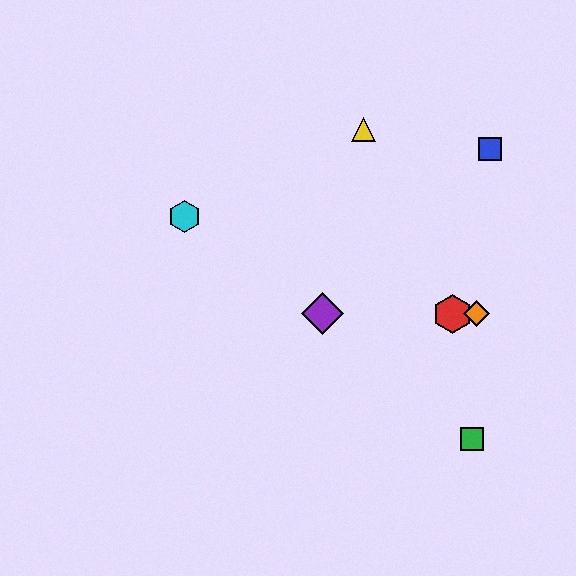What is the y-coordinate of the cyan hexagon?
The cyan hexagon is at y≈217.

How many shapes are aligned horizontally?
3 shapes (the red hexagon, the purple diamond, the orange diamond) are aligned horizontally.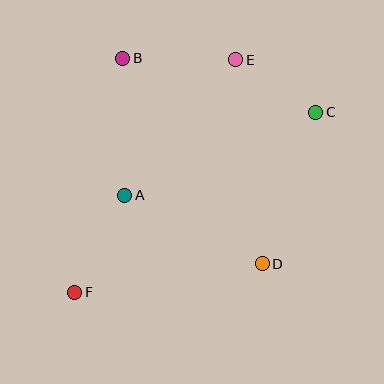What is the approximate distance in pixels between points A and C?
The distance between A and C is approximately 208 pixels.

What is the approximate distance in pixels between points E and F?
The distance between E and F is approximately 283 pixels.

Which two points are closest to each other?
Points C and E are closest to each other.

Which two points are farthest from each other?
Points C and F are farthest from each other.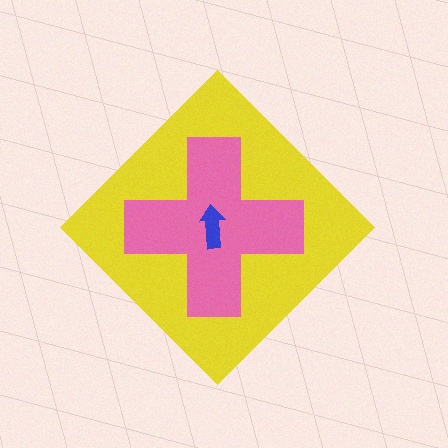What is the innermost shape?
The blue arrow.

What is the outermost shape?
The yellow diamond.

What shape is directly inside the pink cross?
The blue arrow.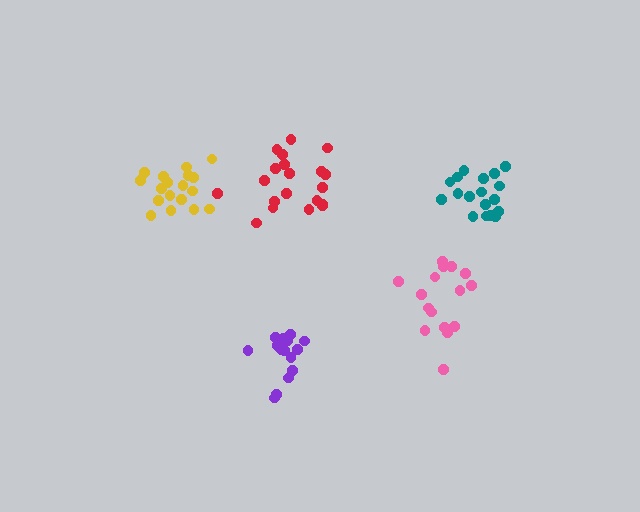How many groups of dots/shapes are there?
There are 5 groups.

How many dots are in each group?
Group 1: 18 dots, Group 2: 16 dots, Group 3: 20 dots, Group 4: 16 dots, Group 5: 18 dots (88 total).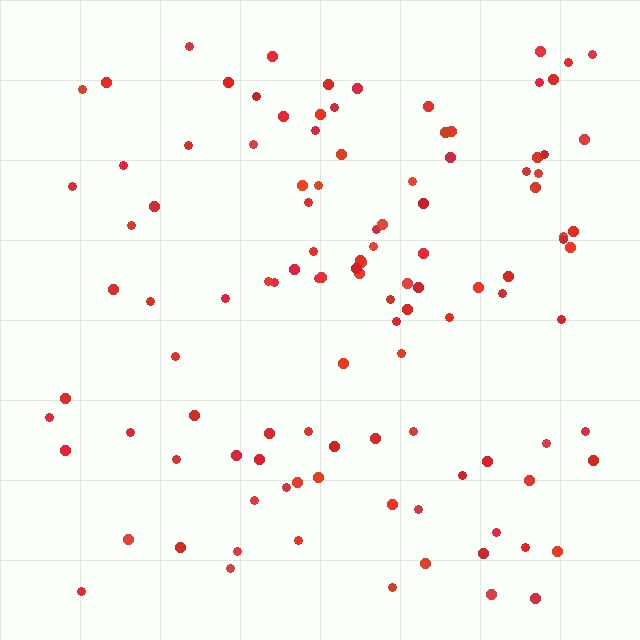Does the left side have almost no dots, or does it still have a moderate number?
Still a moderate number, just noticeably fewer than the right.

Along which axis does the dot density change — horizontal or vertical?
Horizontal.